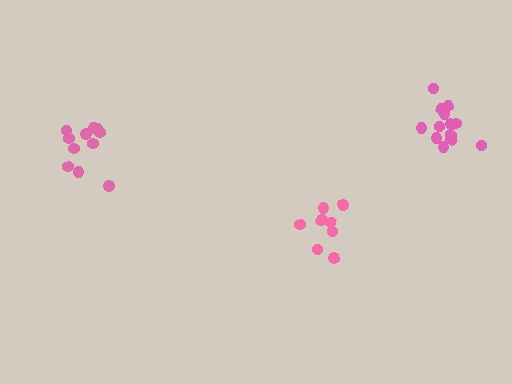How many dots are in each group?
Group 1: 11 dots, Group 2: 8 dots, Group 3: 13 dots (32 total).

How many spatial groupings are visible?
There are 3 spatial groupings.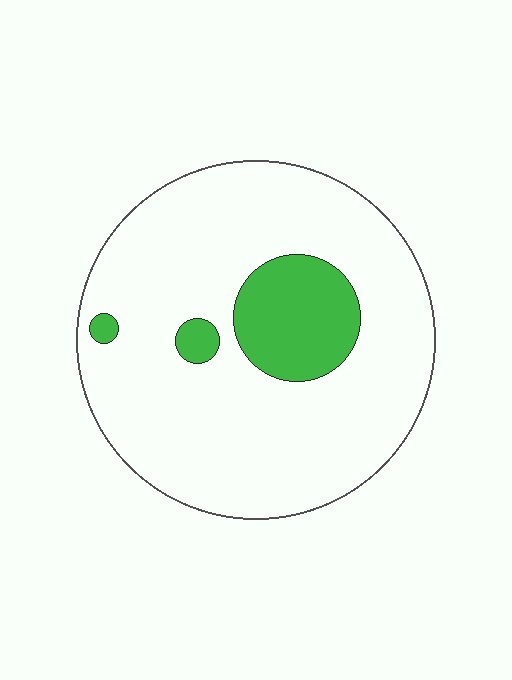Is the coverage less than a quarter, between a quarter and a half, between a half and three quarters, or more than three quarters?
Less than a quarter.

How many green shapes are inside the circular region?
3.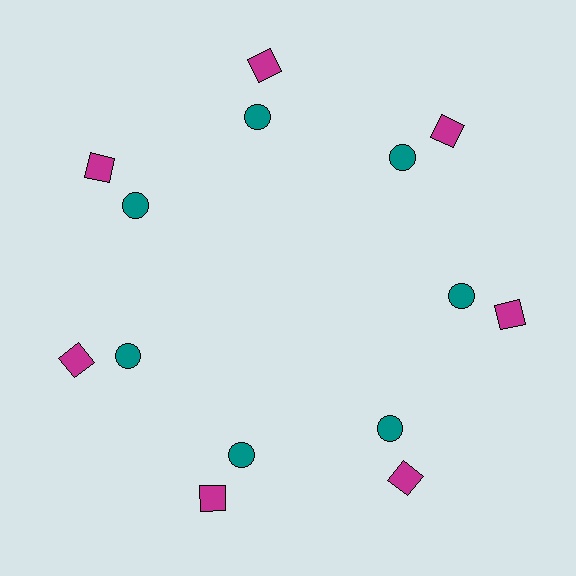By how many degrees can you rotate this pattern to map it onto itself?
The pattern maps onto itself every 51 degrees of rotation.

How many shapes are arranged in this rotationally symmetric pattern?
There are 14 shapes, arranged in 7 groups of 2.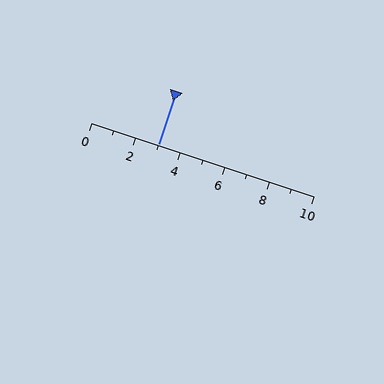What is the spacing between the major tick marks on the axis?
The major ticks are spaced 2 apart.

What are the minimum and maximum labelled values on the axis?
The axis runs from 0 to 10.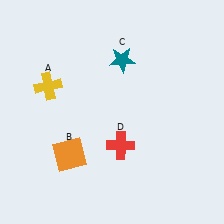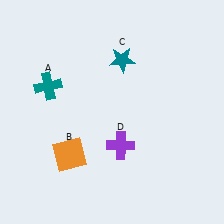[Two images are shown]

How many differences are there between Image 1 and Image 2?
There are 2 differences between the two images.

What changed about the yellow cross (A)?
In Image 1, A is yellow. In Image 2, it changed to teal.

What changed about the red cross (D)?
In Image 1, D is red. In Image 2, it changed to purple.